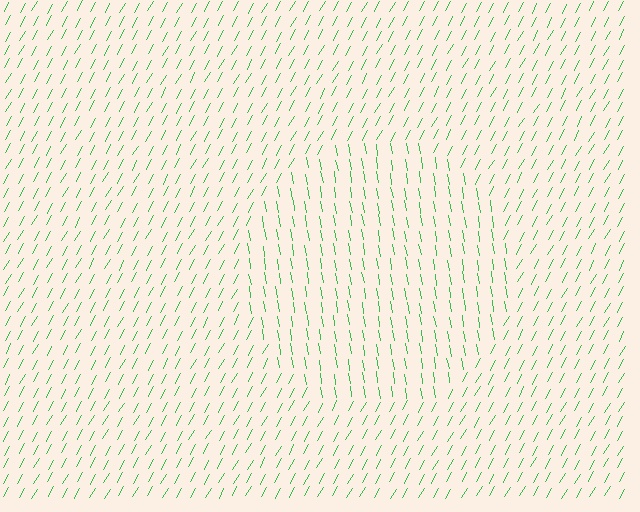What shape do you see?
I see a circle.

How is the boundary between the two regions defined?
The boundary is defined purely by a change in line orientation (approximately 39 degrees difference). All lines are the same color and thickness.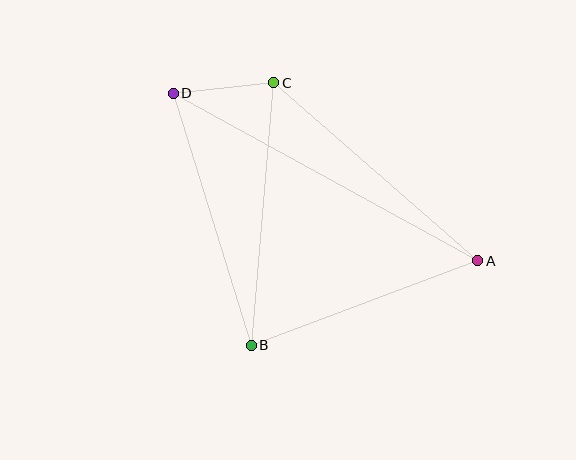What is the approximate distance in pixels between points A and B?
The distance between A and B is approximately 241 pixels.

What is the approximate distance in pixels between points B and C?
The distance between B and C is approximately 264 pixels.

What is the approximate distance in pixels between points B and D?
The distance between B and D is approximately 264 pixels.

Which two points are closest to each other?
Points C and D are closest to each other.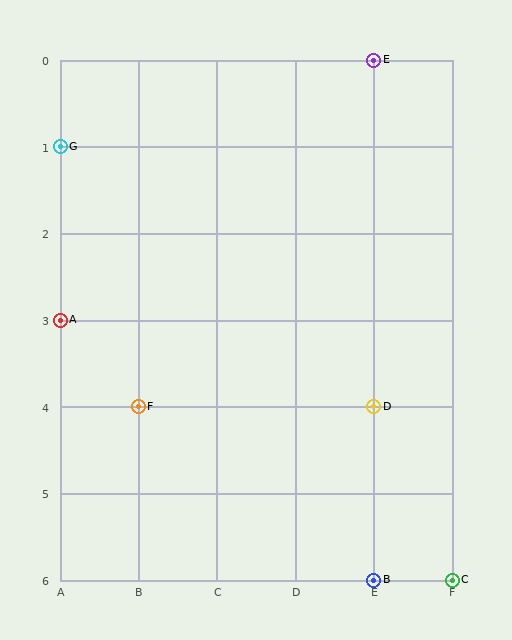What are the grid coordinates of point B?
Point B is at grid coordinates (E, 6).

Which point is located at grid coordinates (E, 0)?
Point E is at (E, 0).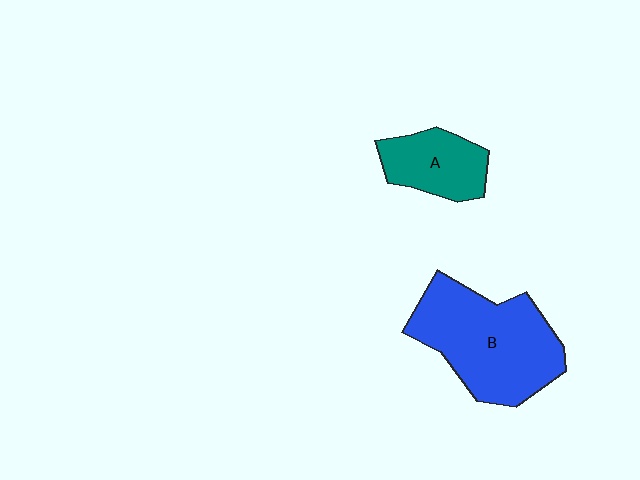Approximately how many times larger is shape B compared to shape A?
Approximately 2.1 times.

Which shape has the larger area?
Shape B (blue).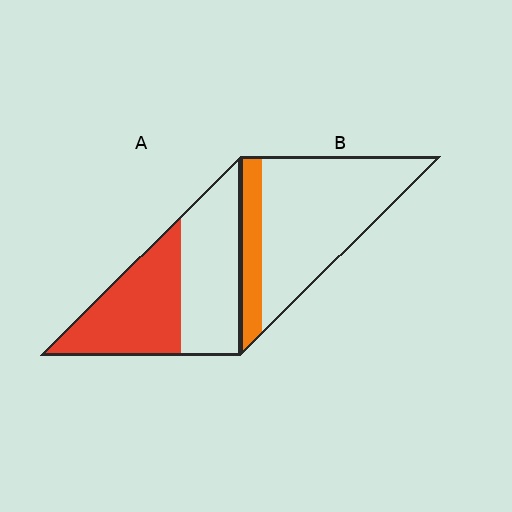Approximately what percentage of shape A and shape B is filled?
A is approximately 50% and B is approximately 20%.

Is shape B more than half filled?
No.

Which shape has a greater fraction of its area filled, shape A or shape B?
Shape A.